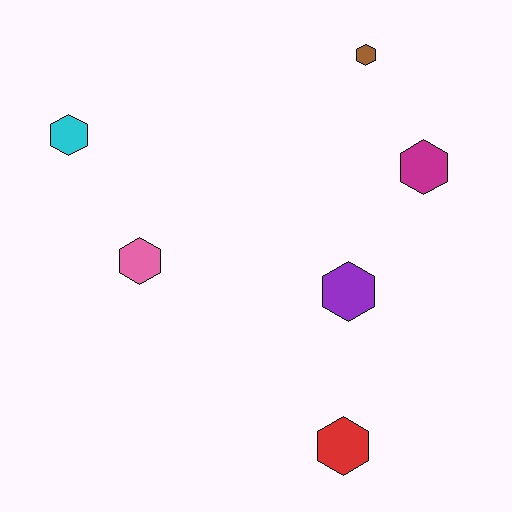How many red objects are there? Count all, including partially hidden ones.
There is 1 red object.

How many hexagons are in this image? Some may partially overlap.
There are 6 hexagons.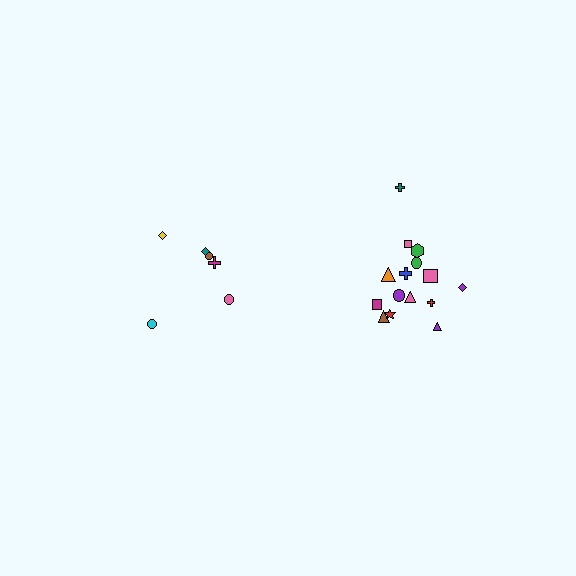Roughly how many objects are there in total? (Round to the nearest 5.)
Roughly 20 objects in total.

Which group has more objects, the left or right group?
The right group.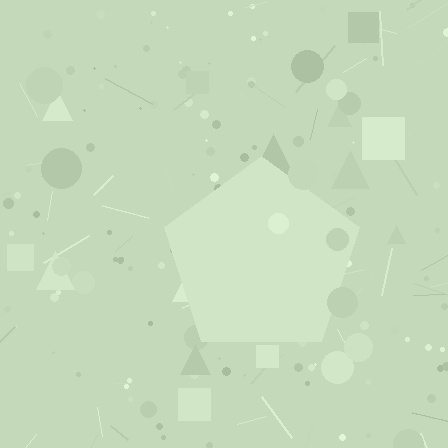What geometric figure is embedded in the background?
A pentagon is embedded in the background.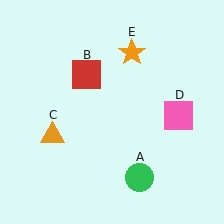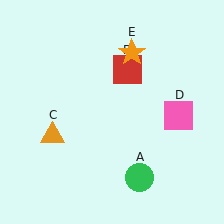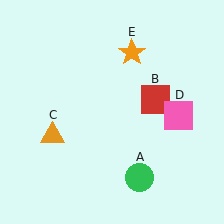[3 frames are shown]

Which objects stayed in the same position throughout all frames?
Green circle (object A) and orange triangle (object C) and pink square (object D) and orange star (object E) remained stationary.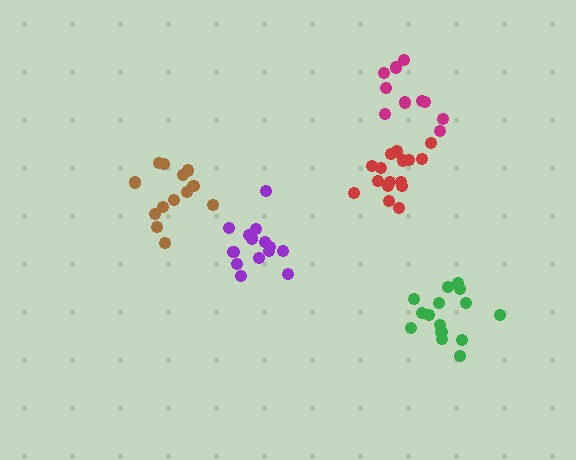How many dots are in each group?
Group 1: 13 dots, Group 2: 14 dots, Group 3: 16 dots, Group 4: 10 dots, Group 5: 15 dots (68 total).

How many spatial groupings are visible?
There are 5 spatial groupings.